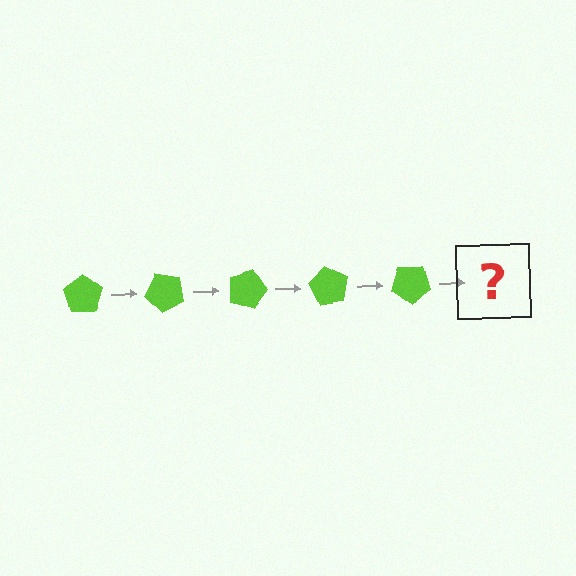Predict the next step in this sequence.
The next step is a lime pentagon rotated 225 degrees.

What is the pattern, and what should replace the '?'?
The pattern is that the pentagon rotates 45 degrees each step. The '?' should be a lime pentagon rotated 225 degrees.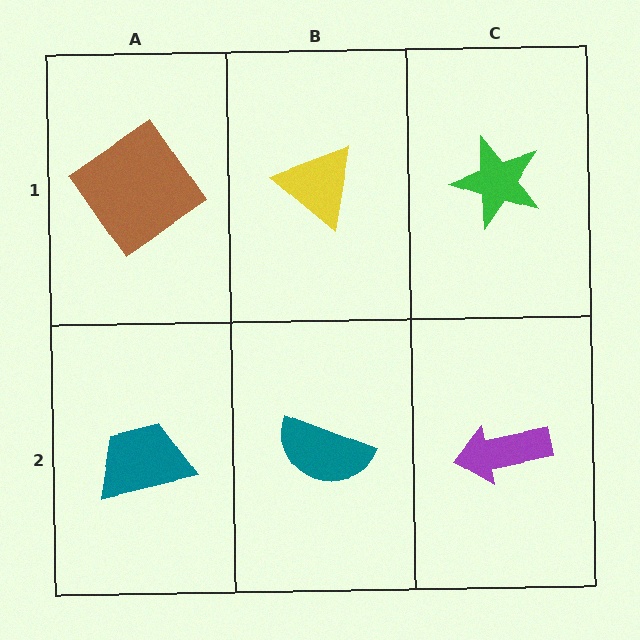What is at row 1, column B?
A yellow triangle.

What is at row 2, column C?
A purple arrow.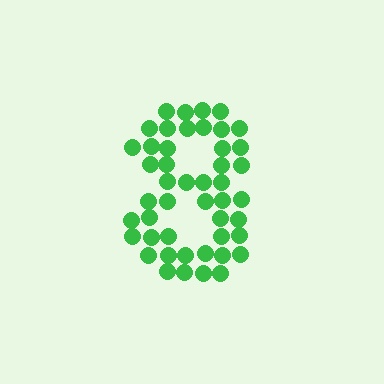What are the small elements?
The small elements are circles.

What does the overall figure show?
The overall figure shows the digit 8.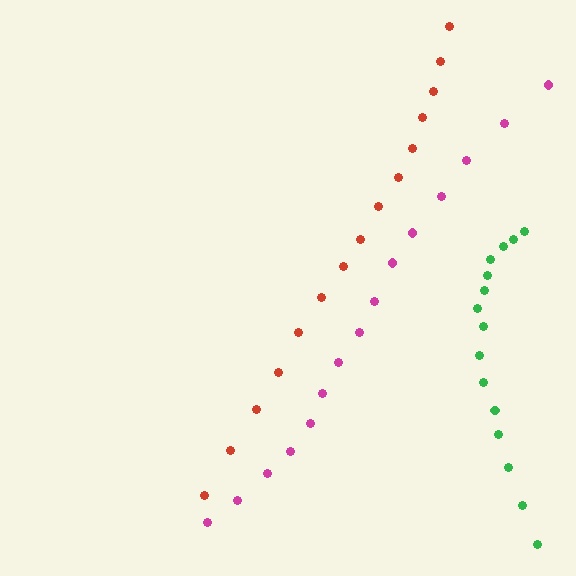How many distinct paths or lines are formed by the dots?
There are 3 distinct paths.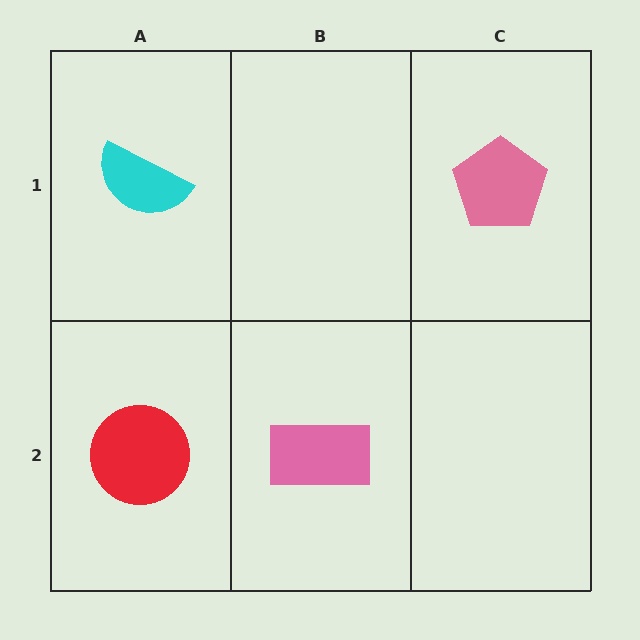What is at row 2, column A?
A red circle.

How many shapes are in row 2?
2 shapes.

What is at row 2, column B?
A pink rectangle.